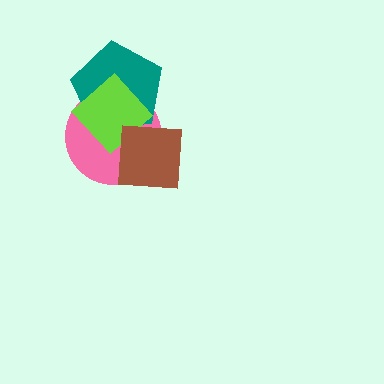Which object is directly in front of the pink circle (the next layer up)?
The teal pentagon is directly in front of the pink circle.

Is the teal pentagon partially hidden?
Yes, it is partially covered by another shape.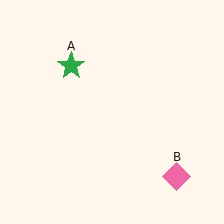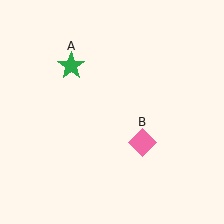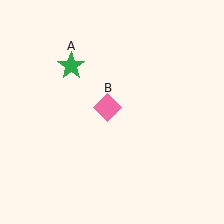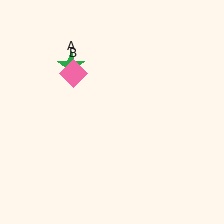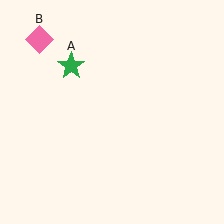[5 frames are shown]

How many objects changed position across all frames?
1 object changed position: pink diamond (object B).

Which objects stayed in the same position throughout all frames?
Green star (object A) remained stationary.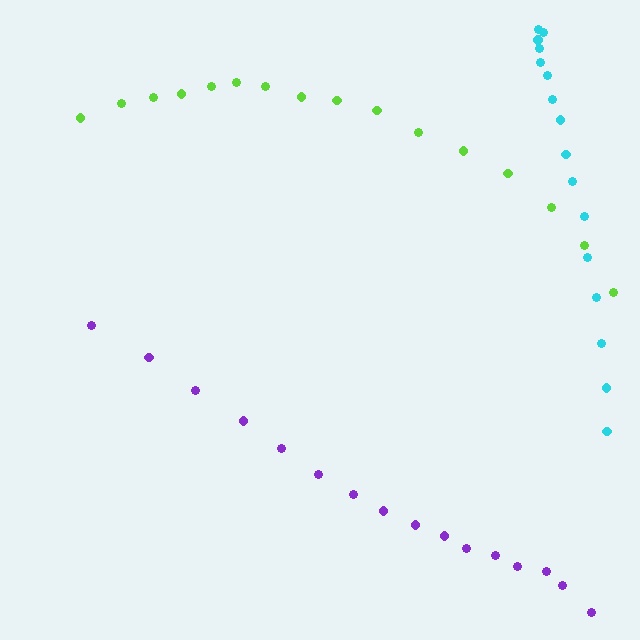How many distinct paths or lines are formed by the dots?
There are 3 distinct paths.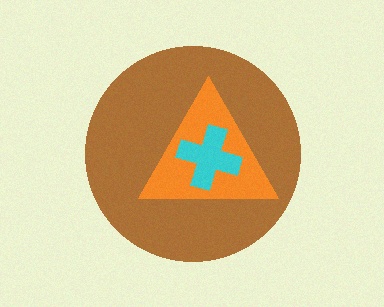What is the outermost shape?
The brown circle.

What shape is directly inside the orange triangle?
The cyan cross.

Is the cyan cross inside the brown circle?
Yes.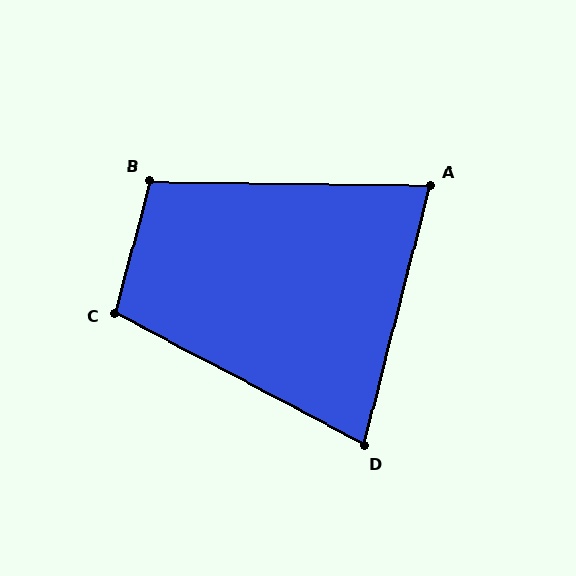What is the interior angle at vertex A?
Approximately 77 degrees (acute).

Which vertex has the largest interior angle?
B, at approximately 104 degrees.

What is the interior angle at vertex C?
Approximately 103 degrees (obtuse).